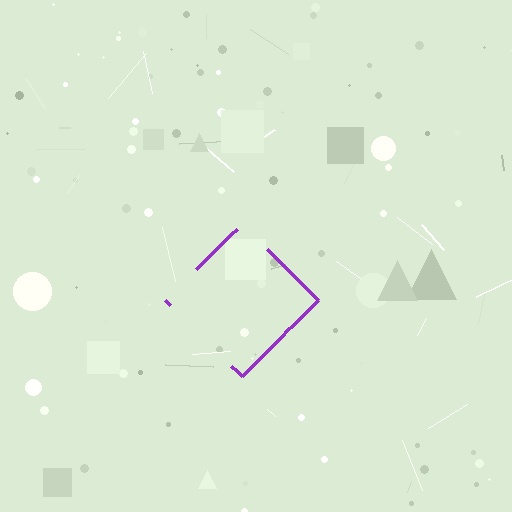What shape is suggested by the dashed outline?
The dashed outline suggests a diamond.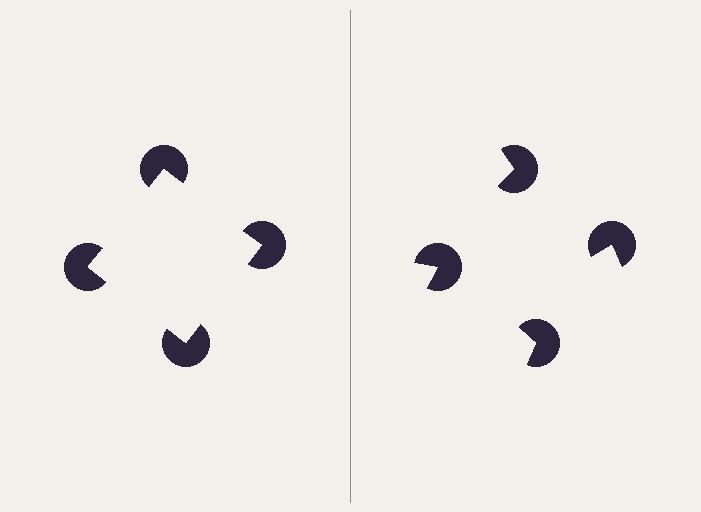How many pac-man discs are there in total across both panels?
8 — 4 on each side.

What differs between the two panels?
The pac-man discs are positioned identically on both sides; only the wedge orientations differ. On the left they align to a square; on the right they are misaligned.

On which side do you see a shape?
An illusory square appears on the left side. On the right side the wedge cuts are rotated, so no coherent shape forms.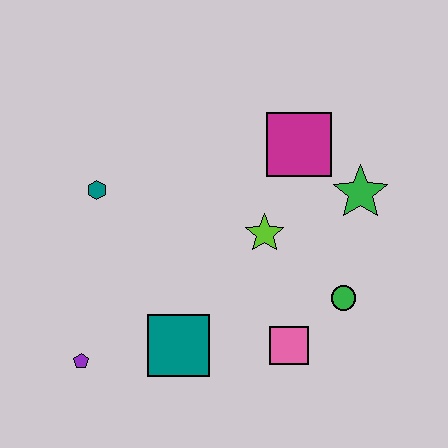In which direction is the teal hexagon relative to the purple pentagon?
The teal hexagon is above the purple pentagon.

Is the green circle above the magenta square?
No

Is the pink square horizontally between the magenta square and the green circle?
No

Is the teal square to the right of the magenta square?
No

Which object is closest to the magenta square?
The green star is closest to the magenta square.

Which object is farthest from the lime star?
The purple pentagon is farthest from the lime star.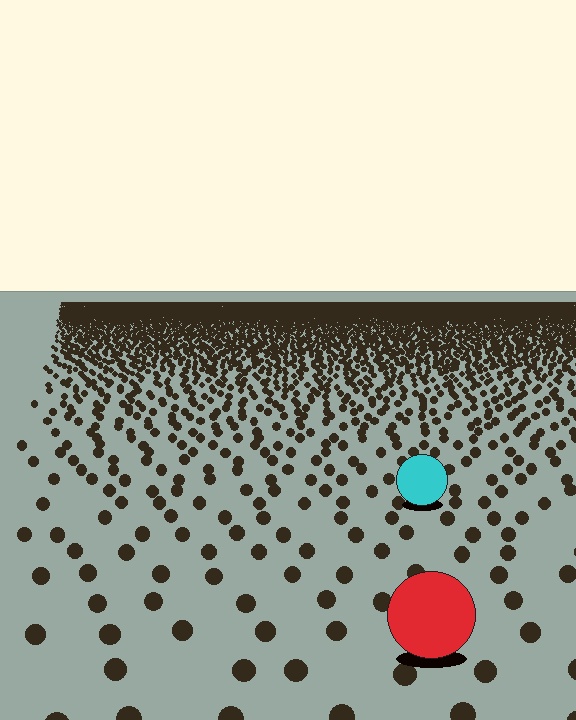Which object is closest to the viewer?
The red circle is closest. The texture marks near it are larger and more spread out.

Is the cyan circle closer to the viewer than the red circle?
No. The red circle is closer — you can tell from the texture gradient: the ground texture is coarser near it.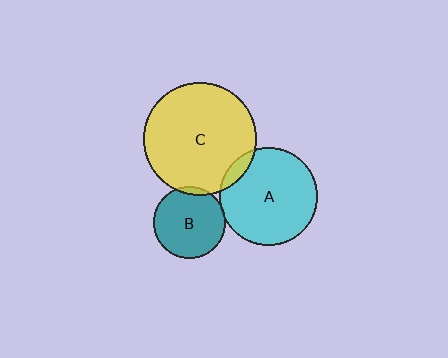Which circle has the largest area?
Circle C (yellow).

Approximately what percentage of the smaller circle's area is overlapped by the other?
Approximately 5%.